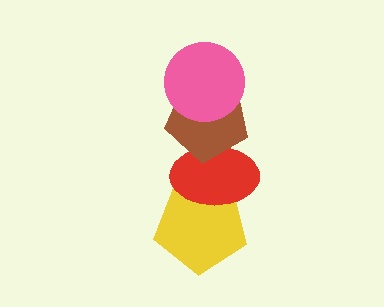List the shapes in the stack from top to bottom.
From top to bottom: the pink circle, the brown pentagon, the red ellipse, the yellow pentagon.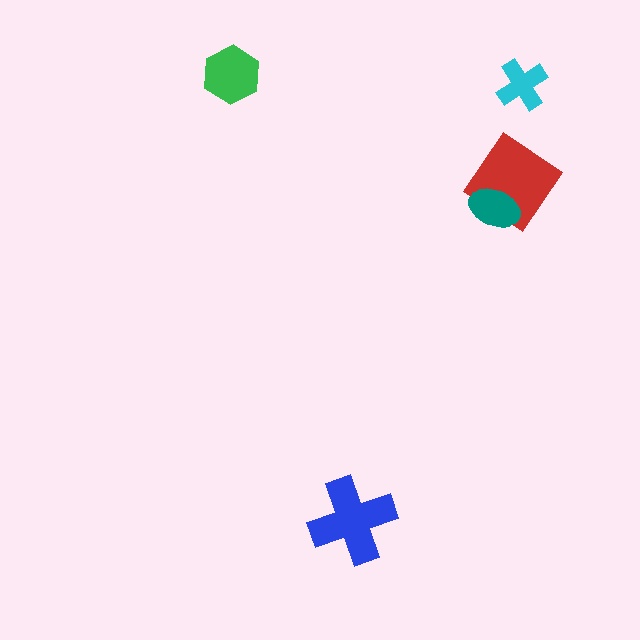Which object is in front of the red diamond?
The teal ellipse is in front of the red diamond.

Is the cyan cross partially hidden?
No, no other shape covers it.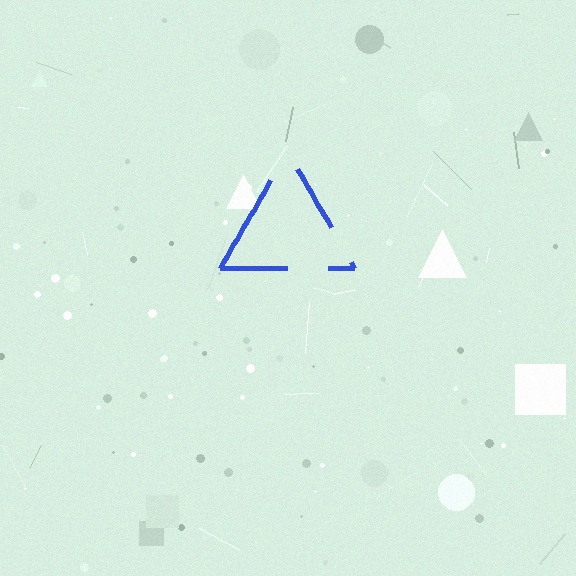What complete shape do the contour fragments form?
The contour fragments form a triangle.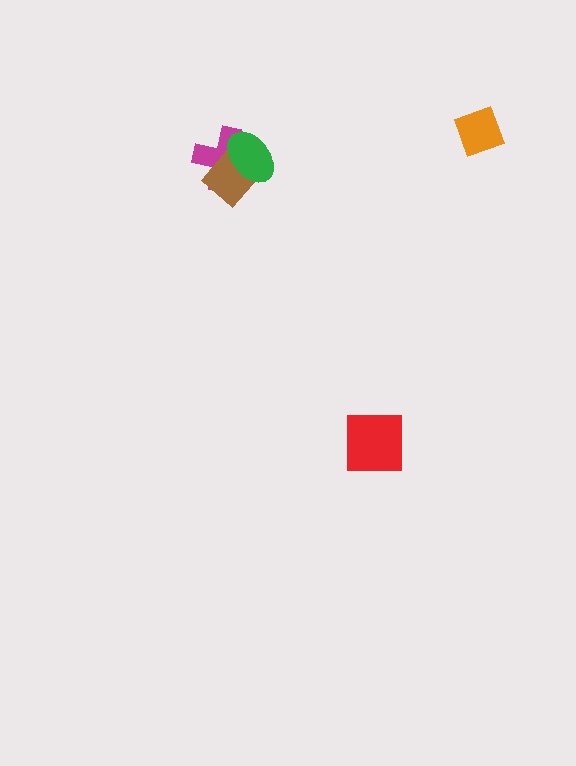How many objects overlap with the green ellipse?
2 objects overlap with the green ellipse.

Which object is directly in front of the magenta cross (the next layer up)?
The brown diamond is directly in front of the magenta cross.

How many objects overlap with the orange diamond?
0 objects overlap with the orange diamond.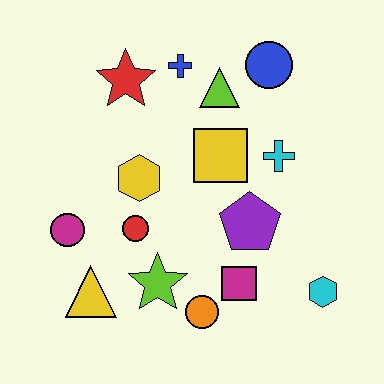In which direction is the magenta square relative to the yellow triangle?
The magenta square is to the right of the yellow triangle.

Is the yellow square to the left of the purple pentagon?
Yes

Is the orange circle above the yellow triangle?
No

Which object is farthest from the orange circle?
The blue circle is farthest from the orange circle.